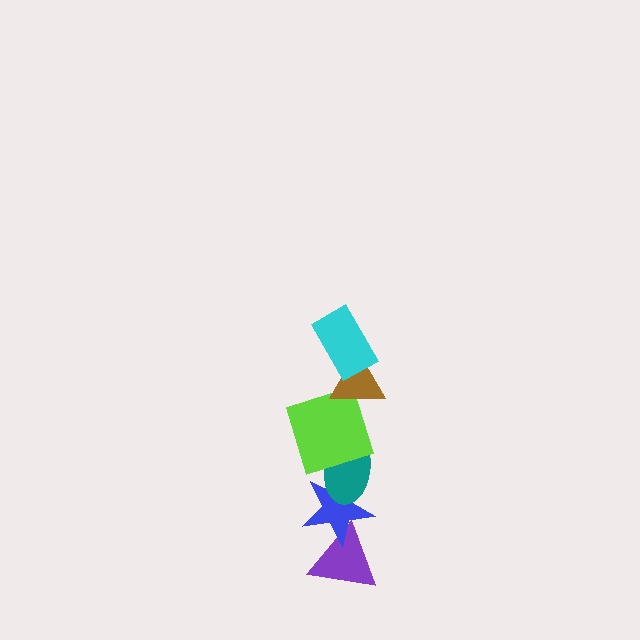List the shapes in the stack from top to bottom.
From top to bottom: the cyan rectangle, the brown triangle, the lime square, the teal ellipse, the blue star, the purple triangle.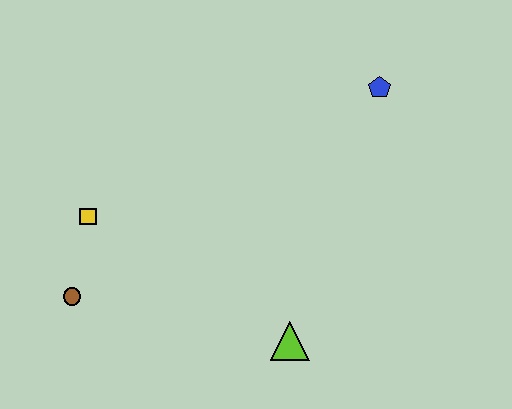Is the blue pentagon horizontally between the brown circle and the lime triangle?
No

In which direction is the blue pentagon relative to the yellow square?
The blue pentagon is to the right of the yellow square.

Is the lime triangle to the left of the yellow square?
No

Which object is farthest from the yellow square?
The blue pentagon is farthest from the yellow square.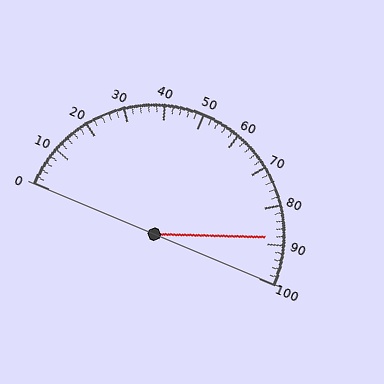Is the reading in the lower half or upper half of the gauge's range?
The reading is in the upper half of the range (0 to 100).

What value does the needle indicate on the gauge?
The needle indicates approximately 88.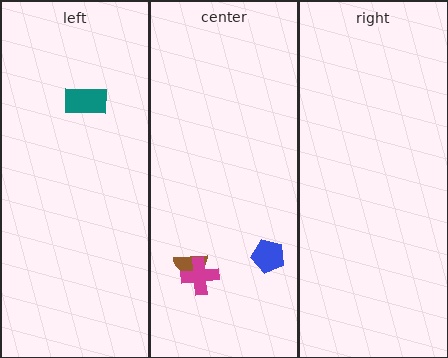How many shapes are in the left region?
1.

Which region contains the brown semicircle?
The center region.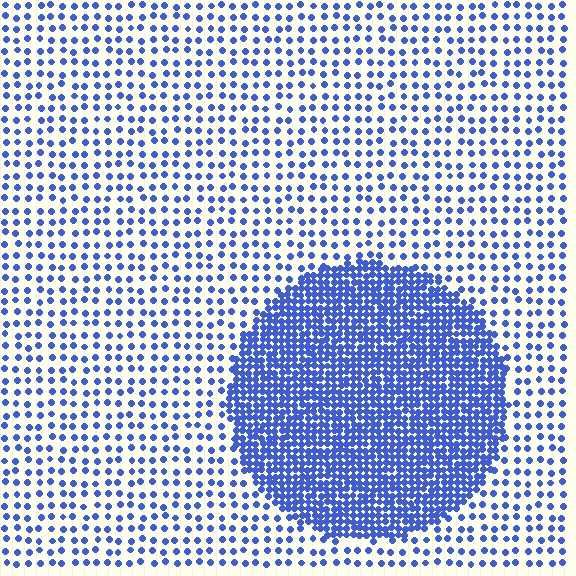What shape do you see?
I see a circle.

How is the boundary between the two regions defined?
The boundary is defined by a change in element density (approximately 3.1x ratio). All elements are the same color, size, and shape.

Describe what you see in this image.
The image contains small blue elements arranged at two different densities. A circle-shaped region is visible where the elements are more densely packed than the surrounding area.